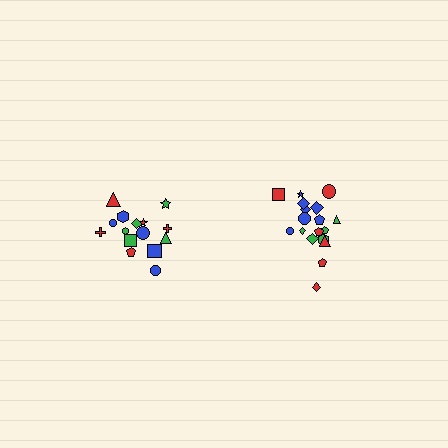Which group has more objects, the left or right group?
The right group.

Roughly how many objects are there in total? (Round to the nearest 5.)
Roughly 35 objects in total.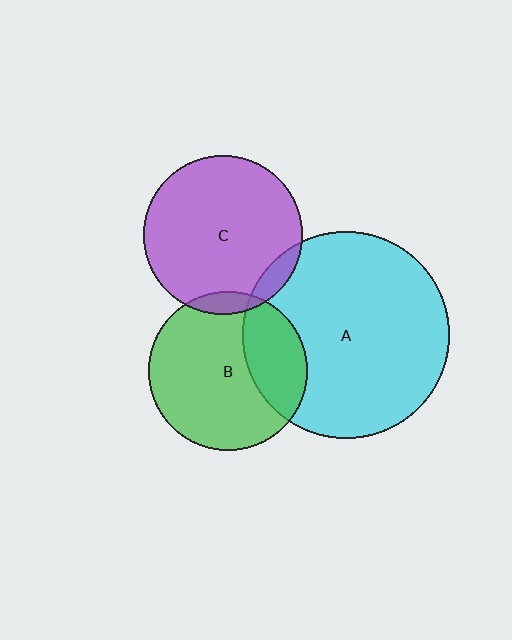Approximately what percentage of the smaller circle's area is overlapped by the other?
Approximately 5%.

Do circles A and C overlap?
Yes.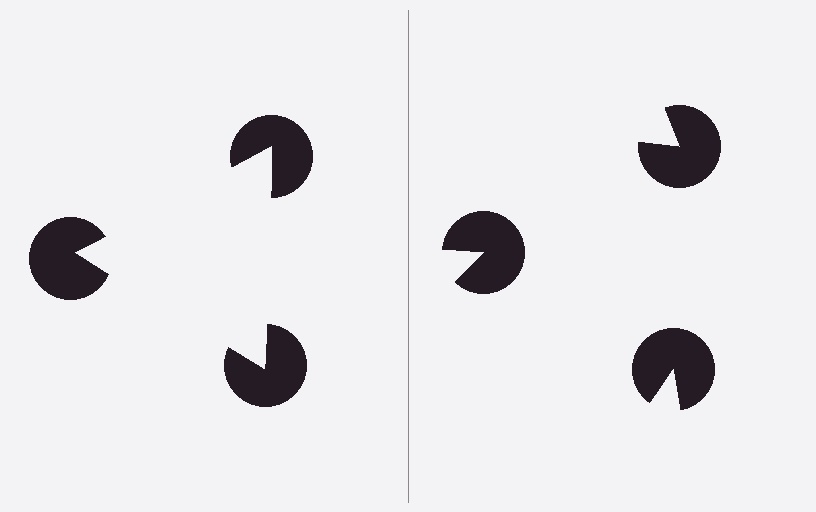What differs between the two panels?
The pac-man discs are positioned identically on both sides; only the wedge orientations differ. On the left they align to a triangle; on the right they are misaligned.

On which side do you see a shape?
An illusory triangle appears on the left side. On the right side the wedge cuts are rotated, so no coherent shape forms.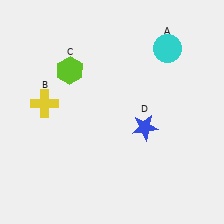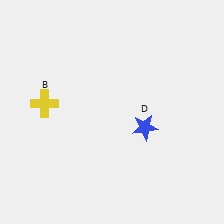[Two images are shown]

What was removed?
The lime hexagon (C), the cyan circle (A) were removed in Image 2.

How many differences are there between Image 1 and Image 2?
There are 2 differences between the two images.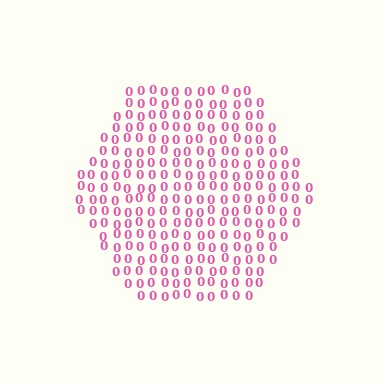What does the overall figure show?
The overall figure shows a hexagon.